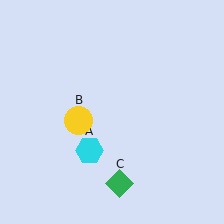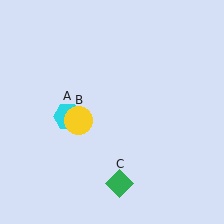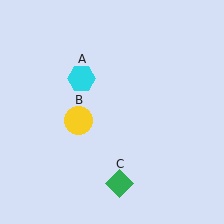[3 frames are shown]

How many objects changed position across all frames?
1 object changed position: cyan hexagon (object A).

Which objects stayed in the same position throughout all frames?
Yellow circle (object B) and green diamond (object C) remained stationary.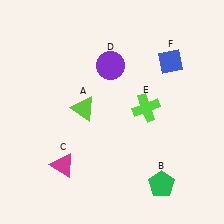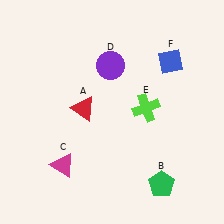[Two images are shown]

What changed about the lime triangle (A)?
In Image 1, A is lime. In Image 2, it changed to red.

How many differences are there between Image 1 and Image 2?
There is 1 difference between the two images.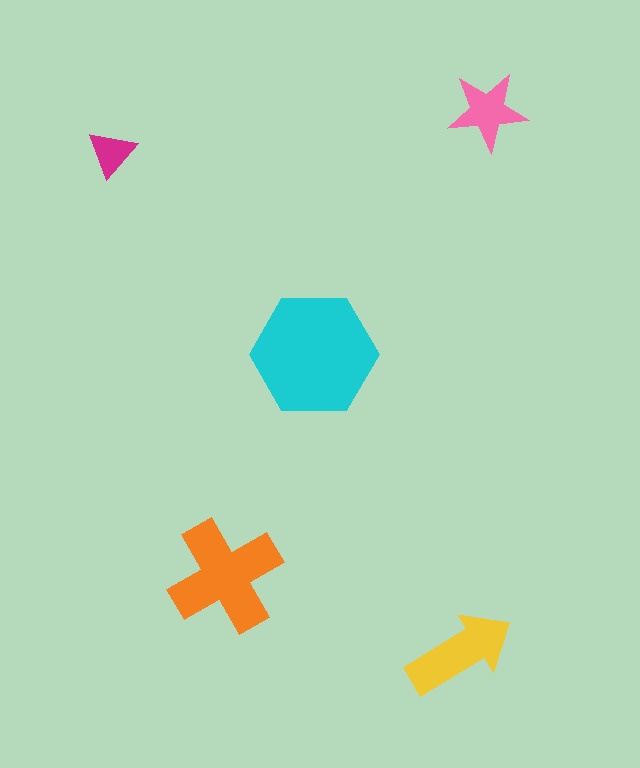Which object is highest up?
The pink star is topmost.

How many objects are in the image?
There are 5 objects in the image.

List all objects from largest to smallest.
The cyan hexagon, the orange cross, the yellow arrow, the pink star, the magenta triangle.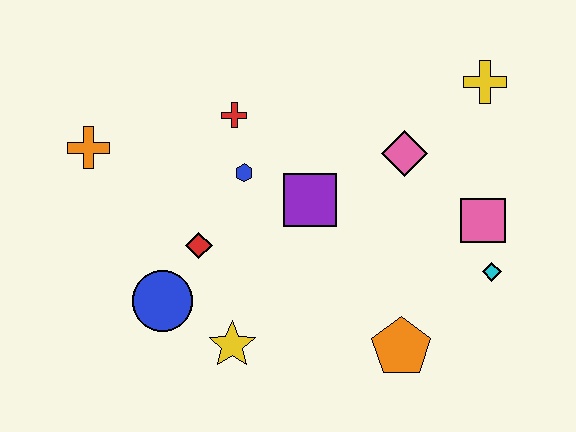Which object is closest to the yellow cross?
The pink diamond is closest to the yellow cross.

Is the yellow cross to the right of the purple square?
Yes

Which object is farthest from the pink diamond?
The orange cross is farthest from the pink diamond.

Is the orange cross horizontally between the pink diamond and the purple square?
No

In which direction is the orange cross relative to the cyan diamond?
The orange cross is to the left of the cyan diamond.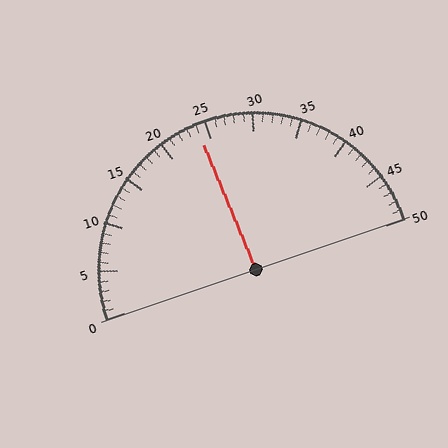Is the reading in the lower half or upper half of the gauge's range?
The reading is in the lower half of the range (0 to 50).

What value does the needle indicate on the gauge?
The needle indicates approximately 24.